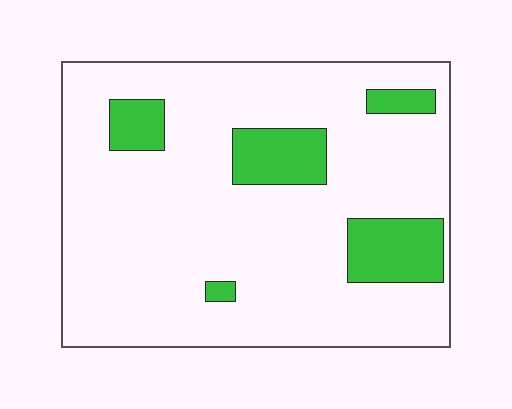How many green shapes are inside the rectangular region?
5.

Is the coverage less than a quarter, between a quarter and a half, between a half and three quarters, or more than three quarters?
Less than a quarter.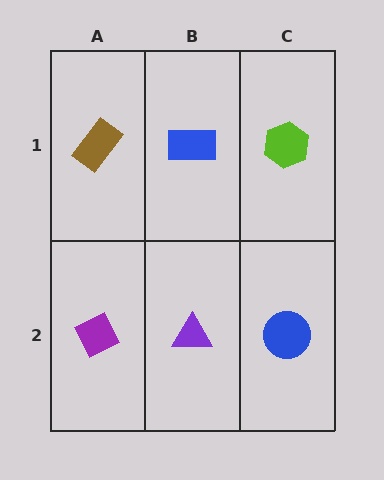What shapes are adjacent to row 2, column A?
A brown rectangle (row 1, column A), a purple triangle (row 2, column B).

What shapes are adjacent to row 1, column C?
A blue circle (row 2, column C), a blue rectangle (row 1, column B).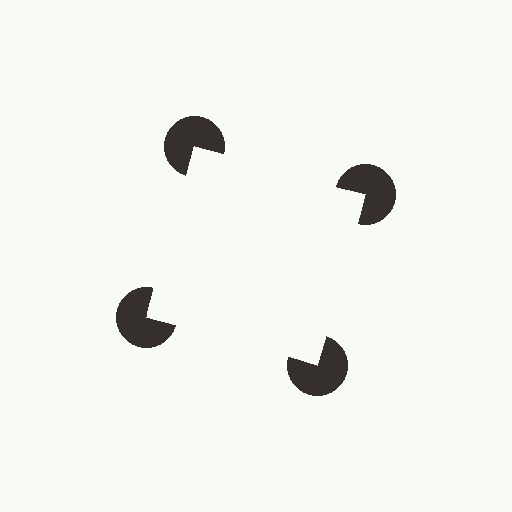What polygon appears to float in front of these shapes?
An illusory square — its edges are inferred from the aligned wedge cuts in the pac-man discs, not physically drawn.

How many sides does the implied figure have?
4 sides.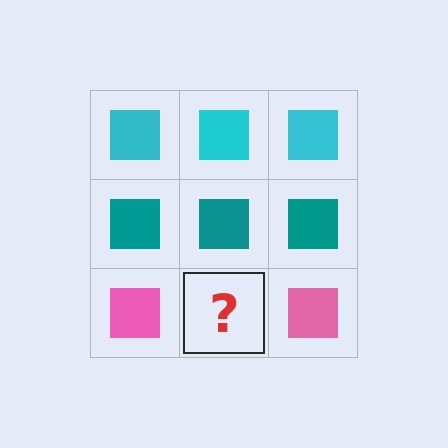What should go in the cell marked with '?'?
The missing cell should contain a pink square.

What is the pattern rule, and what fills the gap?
The rule is that each row has a consistent color. The gap should be filled with a pink square.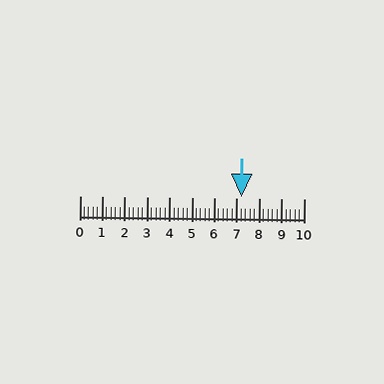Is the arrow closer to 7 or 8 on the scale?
The arrow is closer to 7.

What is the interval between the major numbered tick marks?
The major tick marks are spaced 1 units apart.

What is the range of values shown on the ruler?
The ruler shows values from 0 to 10.